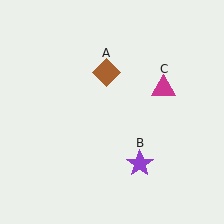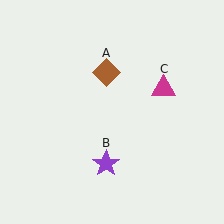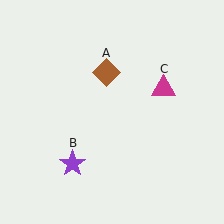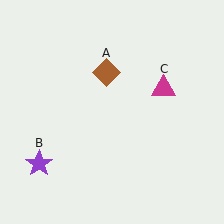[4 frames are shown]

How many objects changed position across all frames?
1 object changed position: purple star (object B).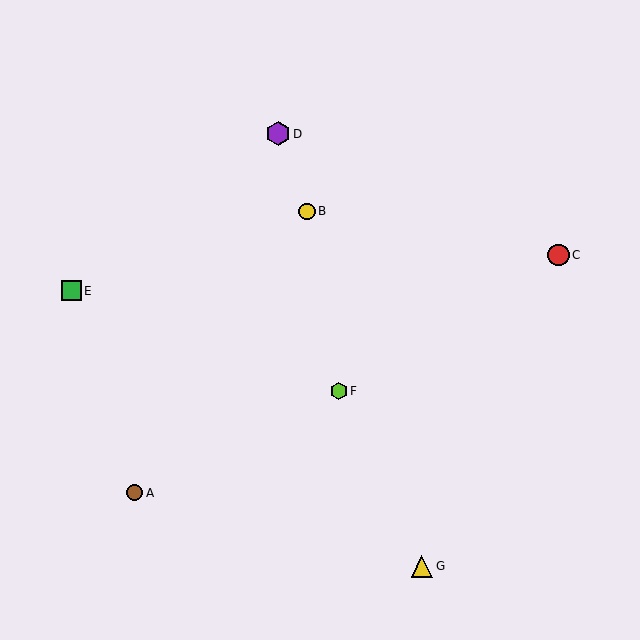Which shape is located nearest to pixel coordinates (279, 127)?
The purple hexagon (labeled D) at (278, 134) is nearest to that location.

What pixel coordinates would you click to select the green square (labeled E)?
Click at (71, 291) to select the green square E.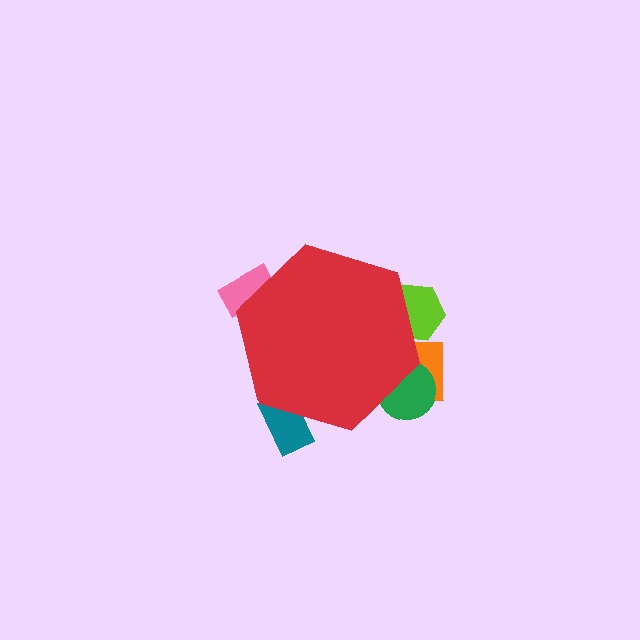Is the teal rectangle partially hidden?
Yes, the teal rectangle is partially hidden behind the red hexagon.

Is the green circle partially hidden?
Yes, the green circle is partially hidden behind the red hexagon.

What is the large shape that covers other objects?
A red hexagon.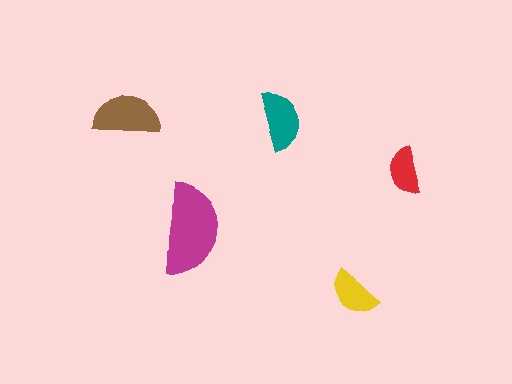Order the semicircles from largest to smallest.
the magenta one, the brown one, the teal one, the yellow one, the red one.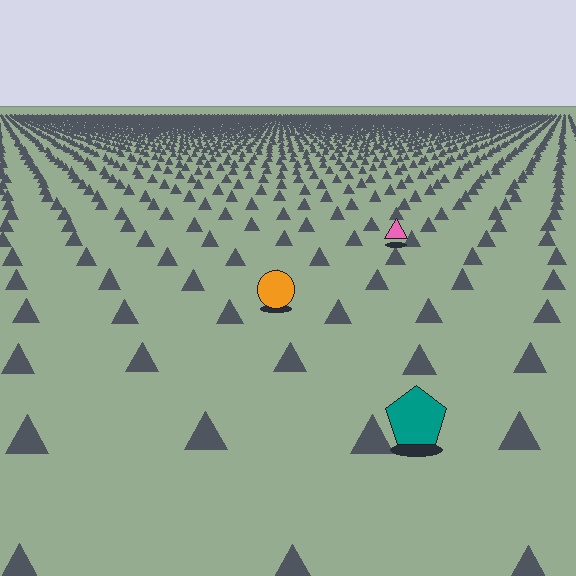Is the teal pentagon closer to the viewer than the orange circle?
Yes. The teal pentagon is closer — you can tell from the texture gradient: the ground texture is coarser near it.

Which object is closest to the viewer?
The teal pentagon is closest. The texture marks near it are larger and more spread out.